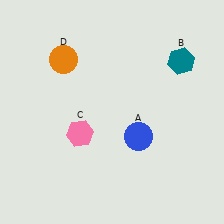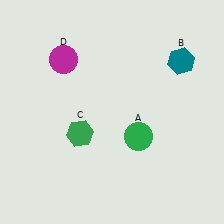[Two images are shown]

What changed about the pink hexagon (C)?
In Image 1, C is pink. In Image 2, it changed to green.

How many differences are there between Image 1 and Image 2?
There are 3 differences between the two images.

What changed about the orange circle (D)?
In Image 1, D is orange. In Image 2, it changed to magenta.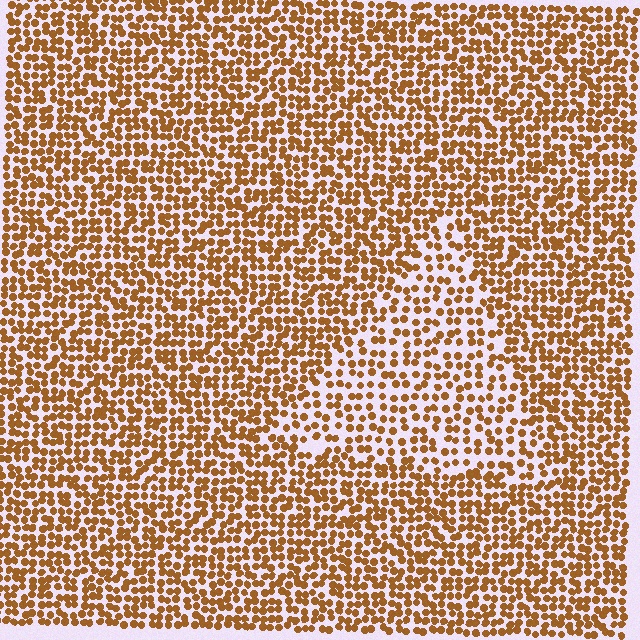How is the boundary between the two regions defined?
The boundary is defined by a change in element density (approximately 1.6x ratio). All elements are the same color, size, and shape.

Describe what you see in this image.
The image contains small brown elements arranged at two different densities. A triangle-shaped region is visible where the elements are less densely packed than the surrounding area.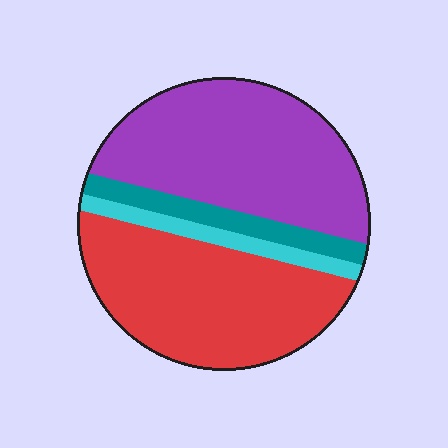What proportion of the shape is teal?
Teal takes up less than a sixth of the shape.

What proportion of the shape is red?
Red takes up between a third and a half of the shape.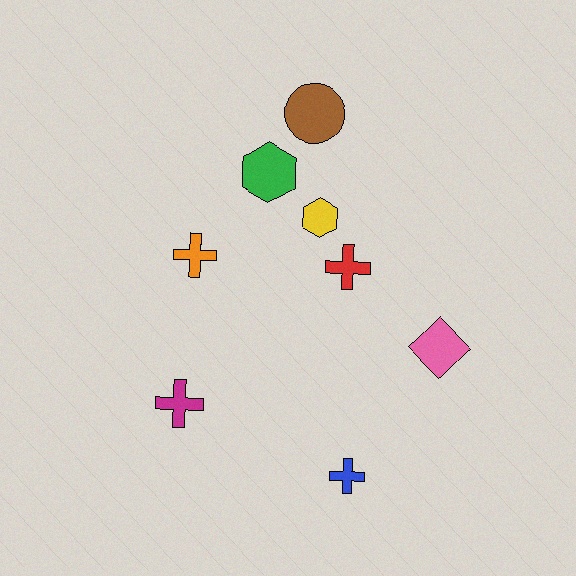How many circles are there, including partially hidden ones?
There is 1 circle.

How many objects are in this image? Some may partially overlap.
There are 8 objects.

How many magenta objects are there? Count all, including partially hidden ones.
There is 1 magenta object.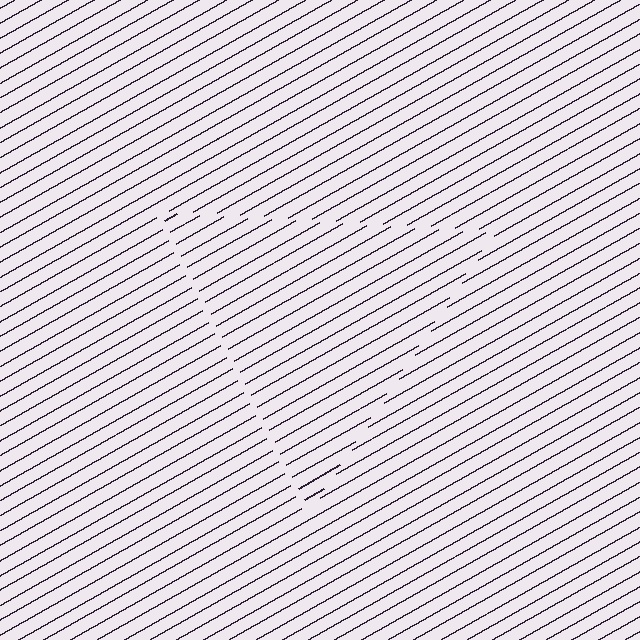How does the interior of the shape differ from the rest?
The interior of the shape contains the same grating, shifted by half a period — the contour is defined by the phase discontinuity where line-ends from the inner and outer gratings abut.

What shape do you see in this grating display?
An illusory triangle. The interior of the shape contains the same grating, shifted by half a period — the contour is defined by the phase discontinuity where line-ends from the inner and outer gratings abut.